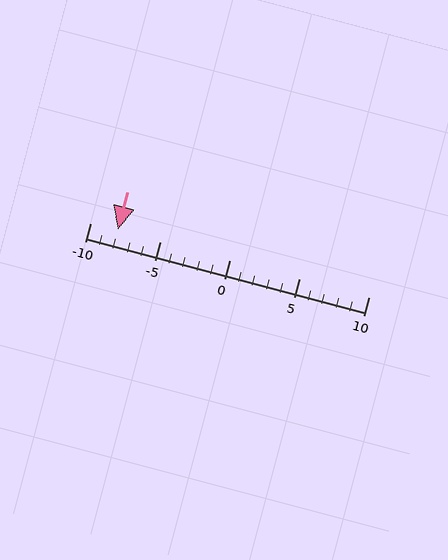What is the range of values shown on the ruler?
The ruler shows values from -10 to 10.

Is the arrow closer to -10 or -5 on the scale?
The arrow is closer to -10.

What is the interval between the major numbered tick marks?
The major tick marks are spaced 5 units apart.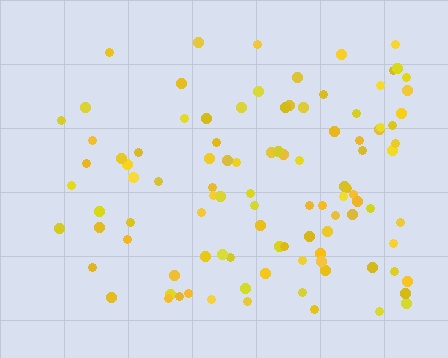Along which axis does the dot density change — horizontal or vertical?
Horizontal.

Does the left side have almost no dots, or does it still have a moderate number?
Still a moderate number, just noticeably fewer than the right.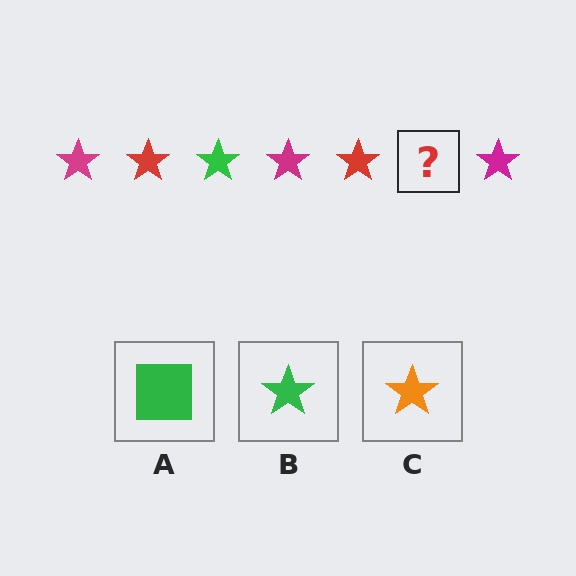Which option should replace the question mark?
Option B.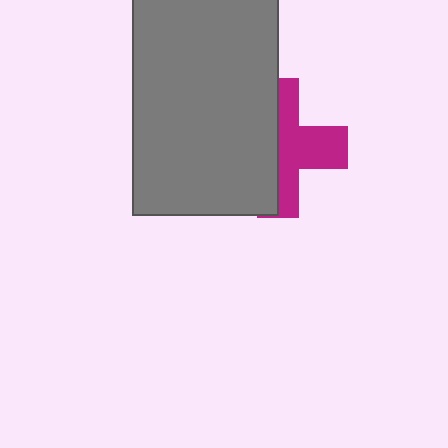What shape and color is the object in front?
The object in front is a gray rectangle.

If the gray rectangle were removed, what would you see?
You would see the complete magenta cross.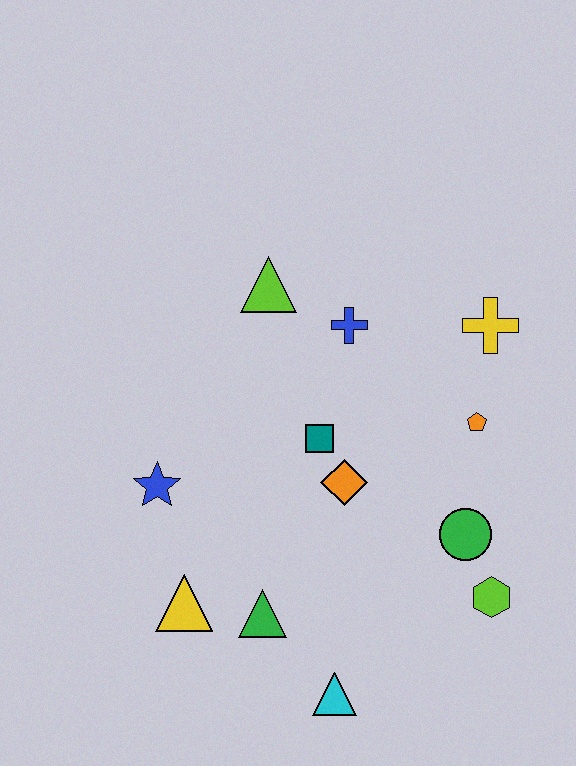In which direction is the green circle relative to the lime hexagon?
The green circle is above the lime hexagon.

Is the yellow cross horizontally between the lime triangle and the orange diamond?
No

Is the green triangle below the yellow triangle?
Yes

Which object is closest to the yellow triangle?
The green triangle is closest to the yellow triangle.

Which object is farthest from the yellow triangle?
The yellow cross is farthest from the yellow triangle.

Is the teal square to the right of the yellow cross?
No